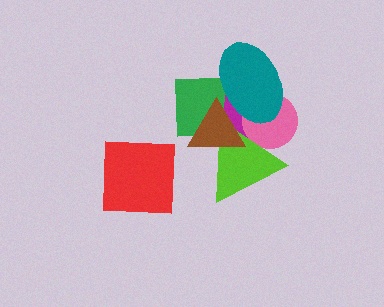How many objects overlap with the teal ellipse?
5 objects overlap with the teal ellipse.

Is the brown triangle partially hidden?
No, no other shape covers it.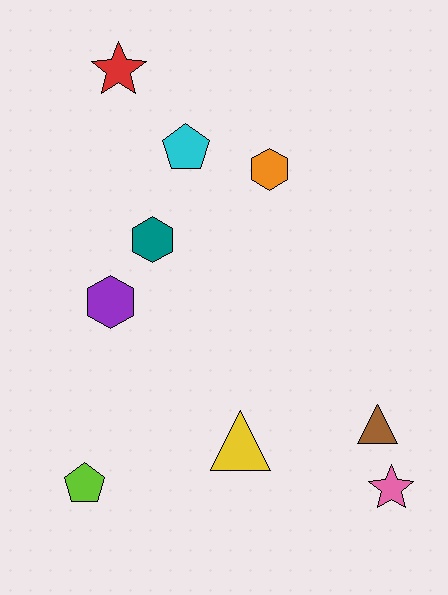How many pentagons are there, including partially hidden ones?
There are 2 pentagons.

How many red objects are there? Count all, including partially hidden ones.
There is 1 red object.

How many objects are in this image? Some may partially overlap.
There are 9 objects.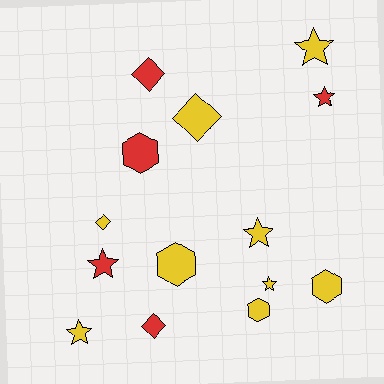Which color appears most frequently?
Yellow, with 9 objects.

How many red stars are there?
There are 2 red stars.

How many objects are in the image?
There are 14 objects.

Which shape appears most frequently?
Star, with 6 objects.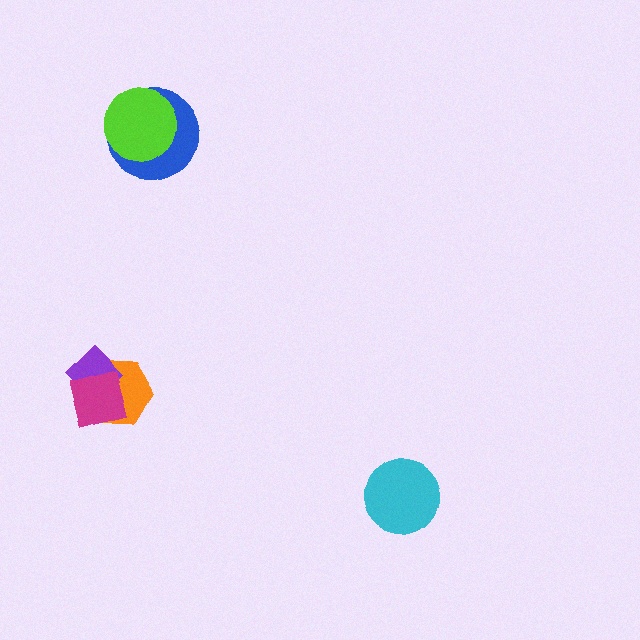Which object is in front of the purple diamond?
The magenta square is in front of the purple diamond.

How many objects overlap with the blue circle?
1 object overlaps with the blue circle.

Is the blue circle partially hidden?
Yes, it is partially covered by another shape.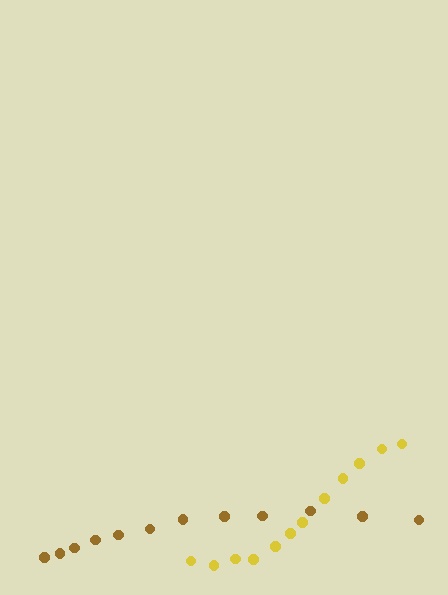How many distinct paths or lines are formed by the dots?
There are 2 distinct paths.